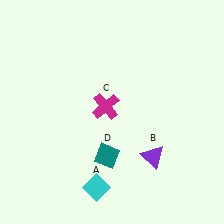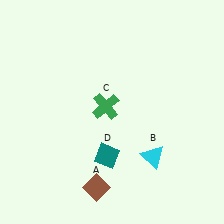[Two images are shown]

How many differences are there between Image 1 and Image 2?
There are 3 differences between the two images.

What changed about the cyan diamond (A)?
In Image 1, A is cyan. In Image 2, it changed to brown.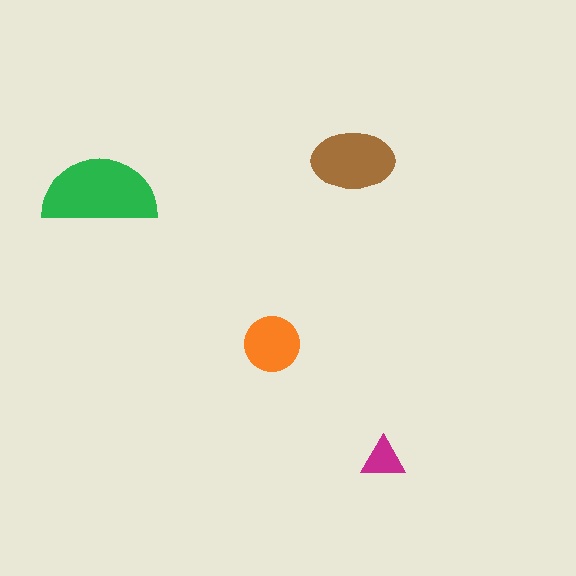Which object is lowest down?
The magenta triangle is bottommost.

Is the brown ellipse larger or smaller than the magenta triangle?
Larger.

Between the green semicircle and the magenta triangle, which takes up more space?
The green semicircle.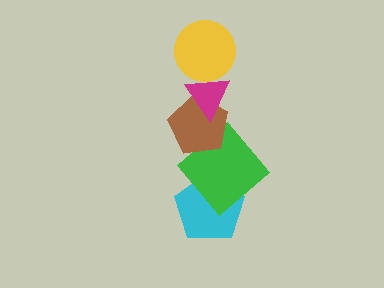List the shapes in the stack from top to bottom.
From top to bottom: the yellow circle, the magenta triangle, the brown pentagon, the green diamond, the cyan pentagon.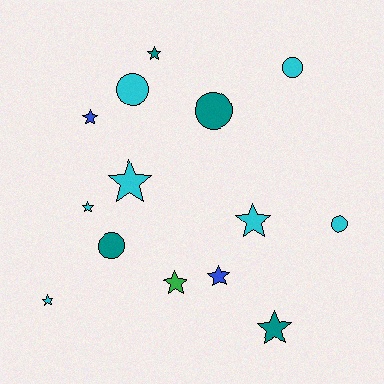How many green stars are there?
There is 1 green star.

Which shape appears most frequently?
Star, with 9 objects.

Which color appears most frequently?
Cyan, with 7 objects.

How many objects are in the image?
There are 14 objects.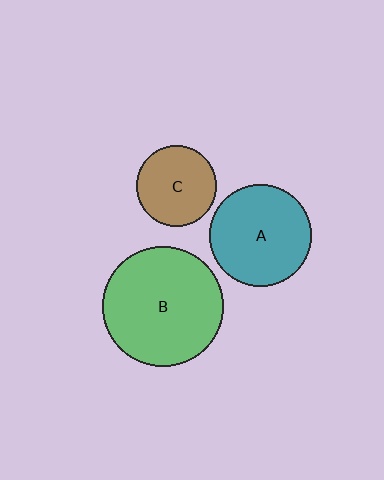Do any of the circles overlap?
No, none of the circles overlap.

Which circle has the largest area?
Circle B (green).